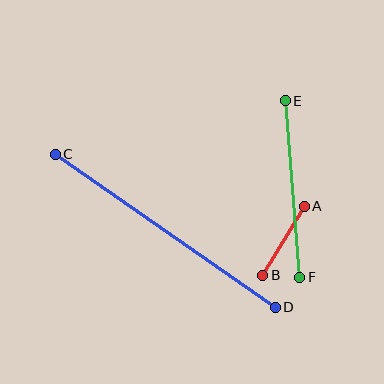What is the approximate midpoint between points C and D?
The midpoint is at approximately (165, 231) pixels.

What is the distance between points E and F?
The distance is approximately 177 pixels.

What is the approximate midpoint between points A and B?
The midpoint is at approximately (284, 241) pixels.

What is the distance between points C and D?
The distance is approximately 268 pixels.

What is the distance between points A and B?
The distance is approximately 81 pixels.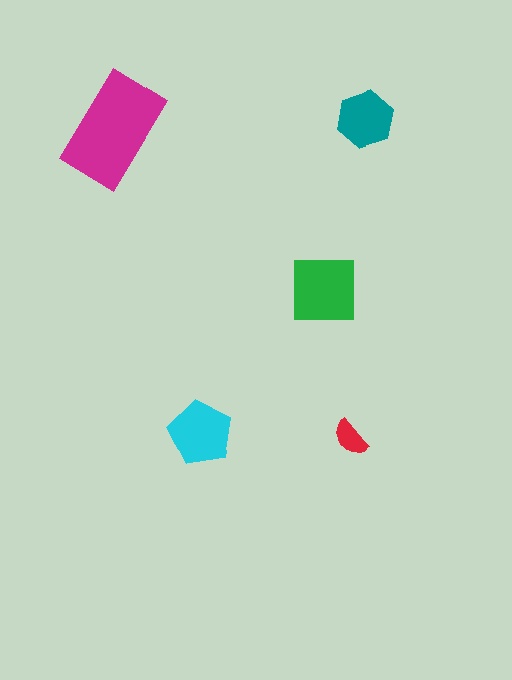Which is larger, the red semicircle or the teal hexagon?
The teal hexagon.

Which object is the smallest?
The red semicircle.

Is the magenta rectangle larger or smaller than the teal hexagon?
Larger.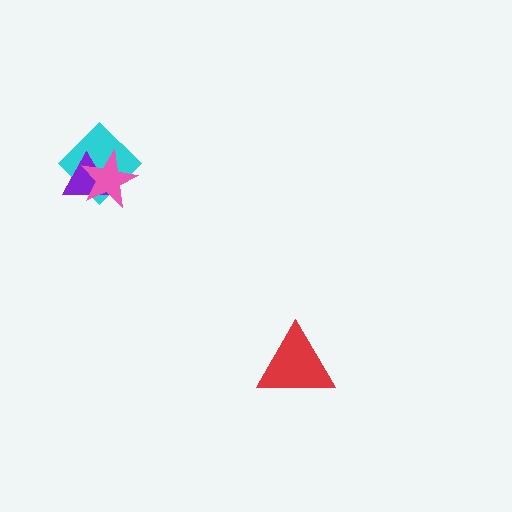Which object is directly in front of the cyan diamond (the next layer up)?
The purple triangle is directly in front of the cyan diamond.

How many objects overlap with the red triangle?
0 objects overlap with the red triangle.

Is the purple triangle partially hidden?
Yes, it is partially covered by another shape.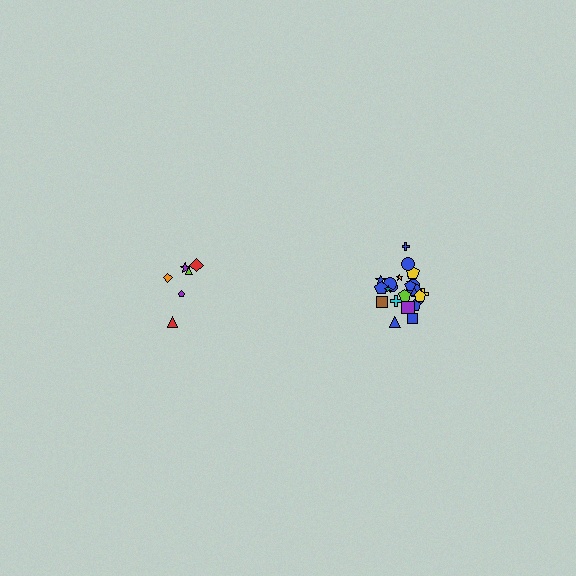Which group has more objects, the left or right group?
The right group.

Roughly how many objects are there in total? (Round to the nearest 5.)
Roughly 30 objects in total.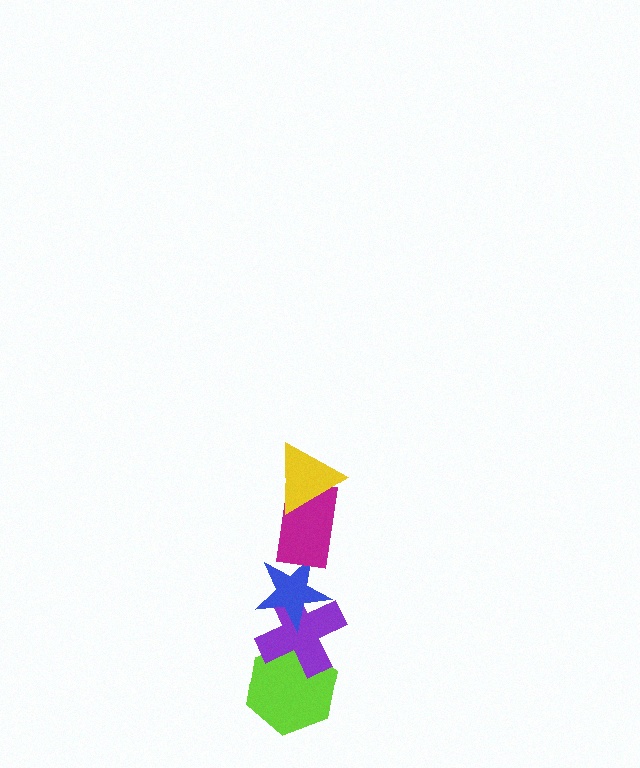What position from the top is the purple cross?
The purple cross is 4th from the top.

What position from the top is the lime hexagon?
The lime hexagon is 5th from the top.